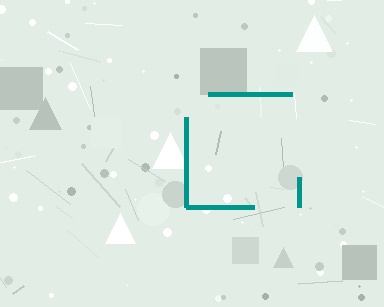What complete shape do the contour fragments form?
The contour fragments form a square.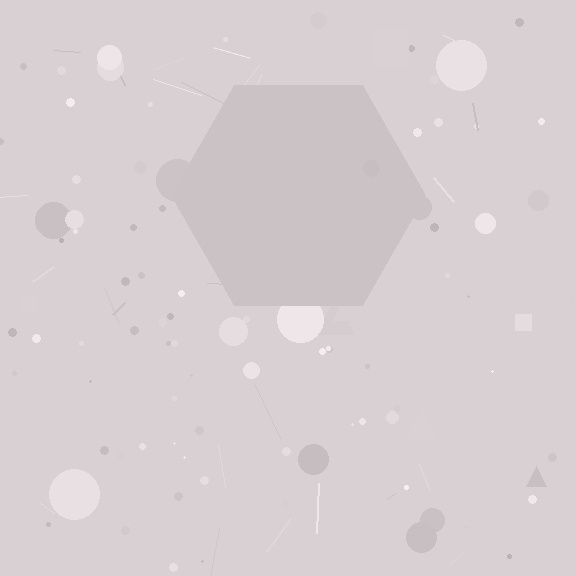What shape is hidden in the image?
A hexagon is hidden in the image.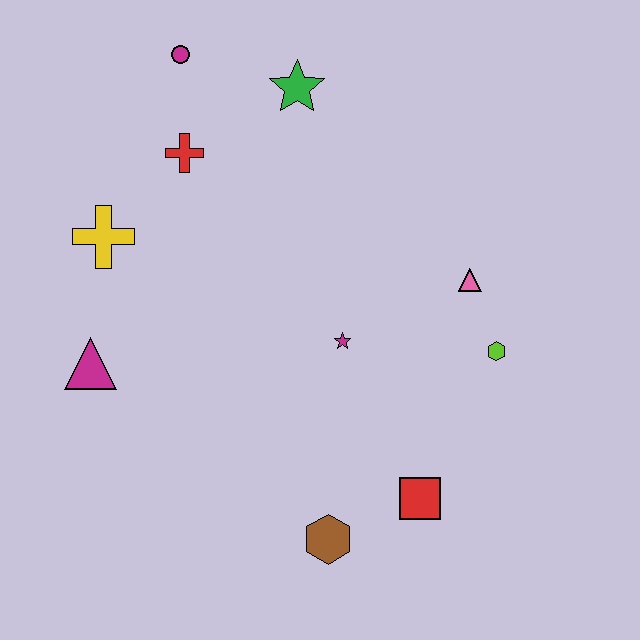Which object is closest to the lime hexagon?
The pink triangle is closest to the lime hexagon.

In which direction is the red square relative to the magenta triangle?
The red square is to the right of the magenta triangle.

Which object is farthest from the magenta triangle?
The lime hexagon is farthest from the magenta triangle.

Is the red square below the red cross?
Yes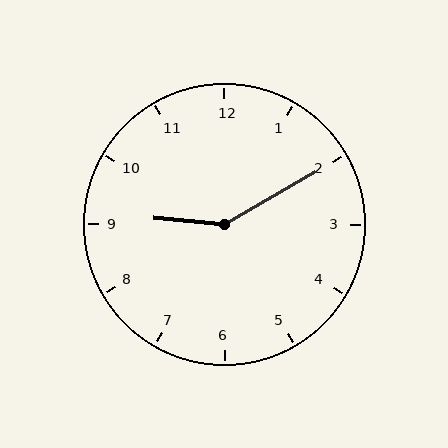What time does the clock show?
9:10.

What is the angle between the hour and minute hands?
Approximately 145 degrees.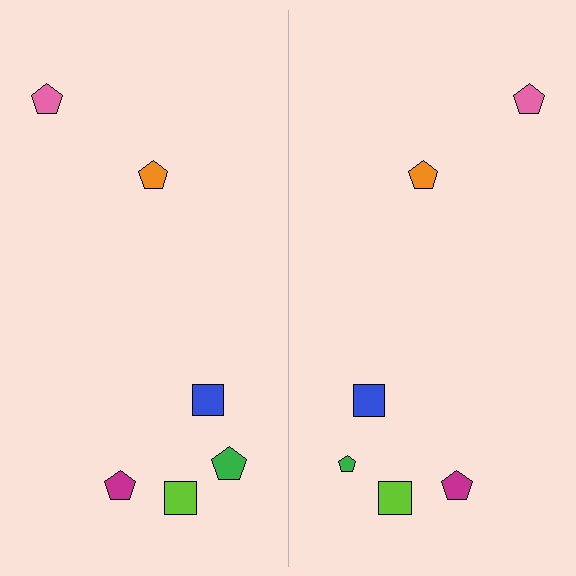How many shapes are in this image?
There are 12 shapes in this image.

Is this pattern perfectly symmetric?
No, the pattern is not perfectly symmetric. The green pentagon on the right side has a different size than its mirror counterpart.